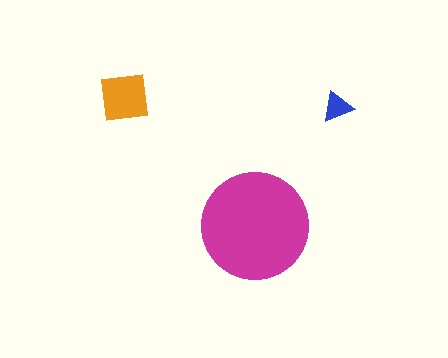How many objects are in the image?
There are 3 objects in the image.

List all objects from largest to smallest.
The magenta circle, the orange square, the blue triangle.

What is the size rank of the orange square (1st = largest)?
2nd.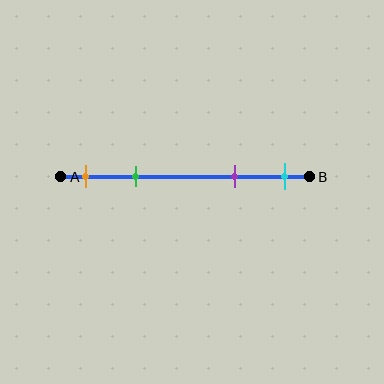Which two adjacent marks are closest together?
The orange and green marks are the closest adjacent pair.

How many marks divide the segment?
There are 4 marks dividing the segment.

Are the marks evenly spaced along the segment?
No, the marks are not evenly spaced.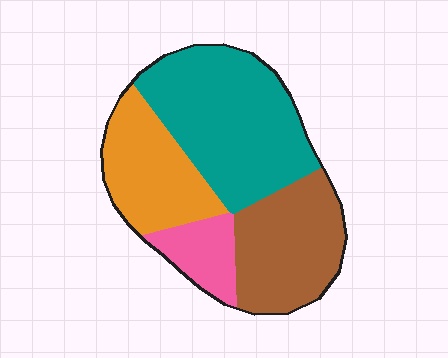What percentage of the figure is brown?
Brown covers about 25% of the figure.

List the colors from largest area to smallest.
From largest to smallest: teal, brown, orange, pink.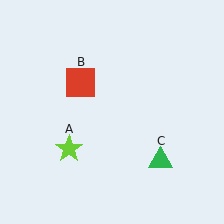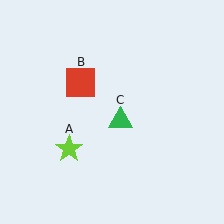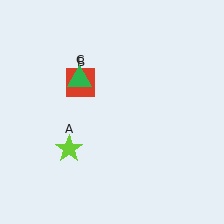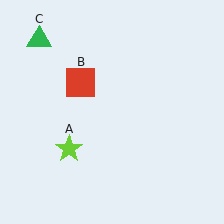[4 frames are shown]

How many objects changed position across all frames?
1 object changed position: green triangle (object C).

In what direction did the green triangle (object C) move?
The green triangle (object C) moved up and to the left.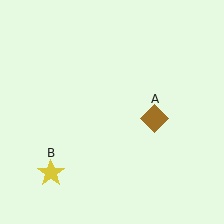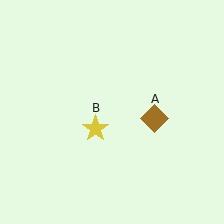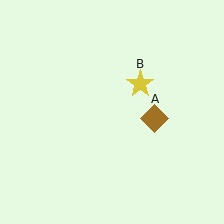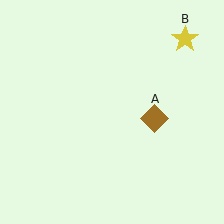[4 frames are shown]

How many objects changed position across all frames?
1 object changed position: yellow star (object B).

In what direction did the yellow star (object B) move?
The yellow star (object B) moved up and to the right.